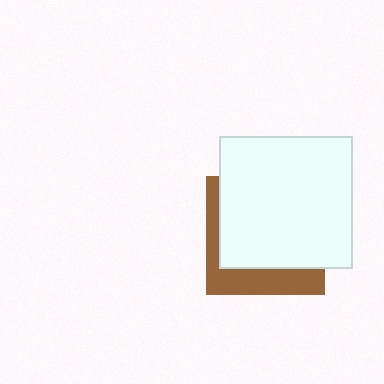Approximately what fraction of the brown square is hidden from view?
Roughly 69% of the brown square is hidden behind the white square.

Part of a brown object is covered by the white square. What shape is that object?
It is a square.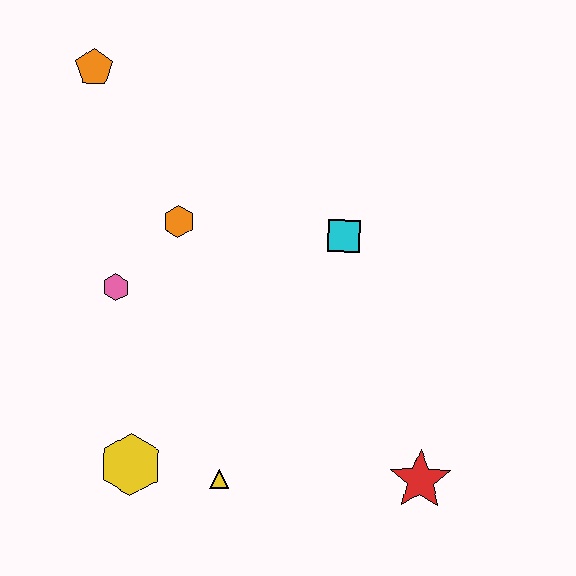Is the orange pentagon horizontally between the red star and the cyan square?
No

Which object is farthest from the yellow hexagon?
The orange pentagon is farthest from the yellow hexagon.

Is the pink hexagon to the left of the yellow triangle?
Yes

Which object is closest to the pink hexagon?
The orange hexagon is closest to the pink hexagon.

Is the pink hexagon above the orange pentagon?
No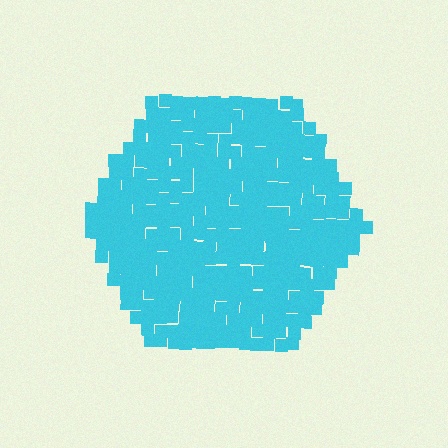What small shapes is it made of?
It is made of small squares.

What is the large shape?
The large shape is a hexagon.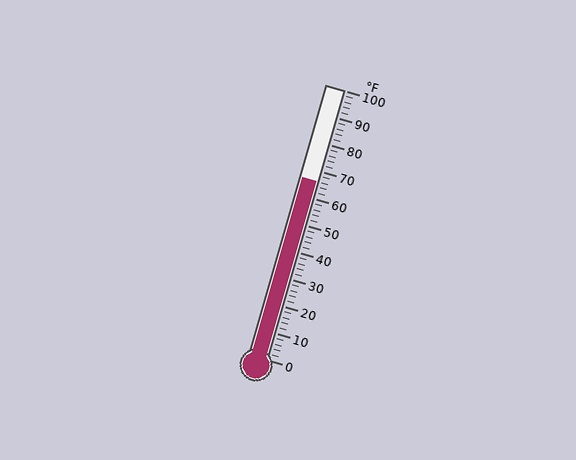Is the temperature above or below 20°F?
The temperature is above 20°F.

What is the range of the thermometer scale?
The thermometer scale ranges from 0°F to 100°F.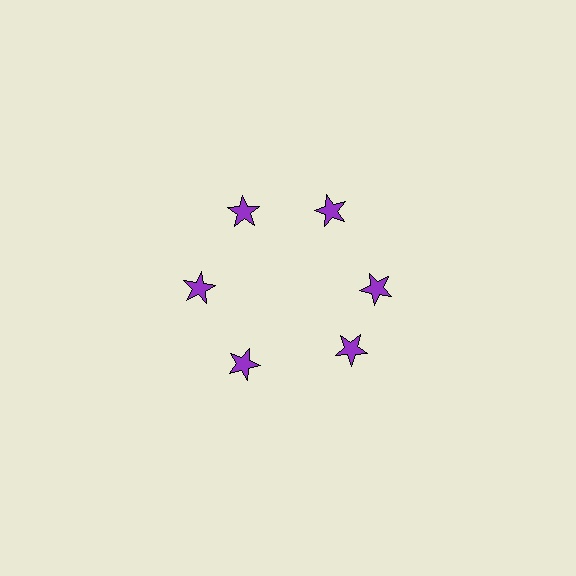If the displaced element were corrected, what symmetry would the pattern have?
It would have 6-fold rotational symmetry — the pattern would map onto itself every 60 degrees.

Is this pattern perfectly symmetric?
No. The 6 purple stars are arranged in a ring, but one element near the 5 o'clock position is rotated out of alignment along the ring, breaking the 6-fold rotational symmetry.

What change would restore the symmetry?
The symmetry would be restored by rotating it back into even spacing with its neighbors so that all 6 stars sit at equal angles and equal distance from the center.